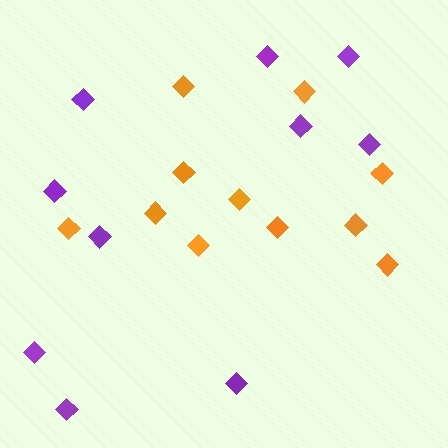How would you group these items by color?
There are 2 groups: one group of orange diamonds (11) and one group of purple diamonds (10).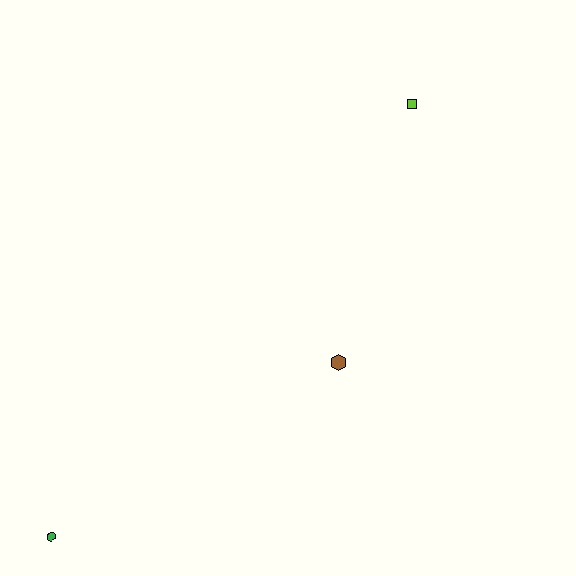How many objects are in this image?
There are 3 objects.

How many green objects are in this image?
There is 1 green object.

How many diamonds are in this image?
There are no diamonds.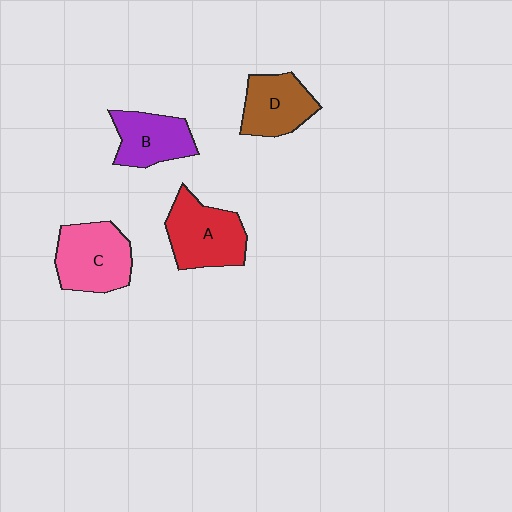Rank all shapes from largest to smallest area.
From largest to smallest: C (pink), A (red), D (brown), B (purple).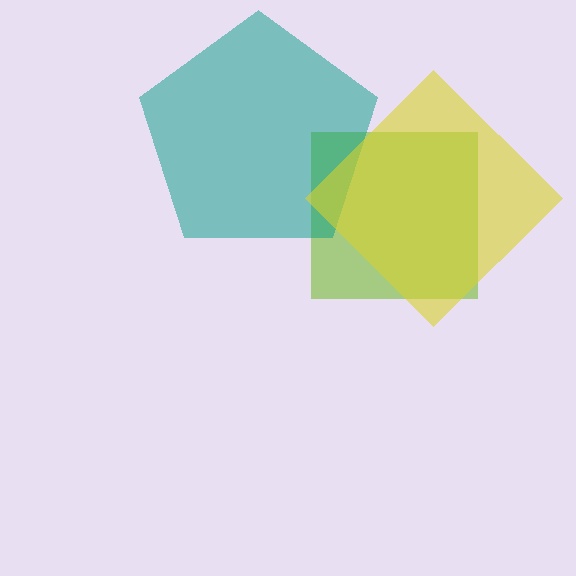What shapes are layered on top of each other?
The layered shapes are: a lime square, a teal pentagon, a yellow diamond.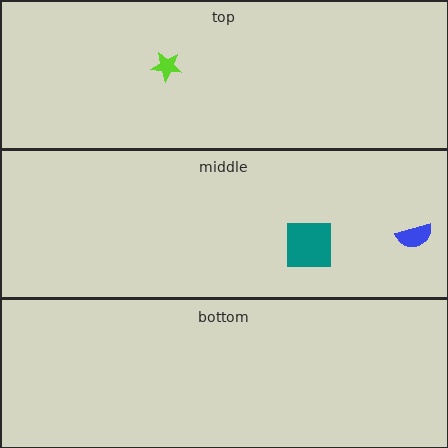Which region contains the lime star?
The top region.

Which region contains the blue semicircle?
The middle region.